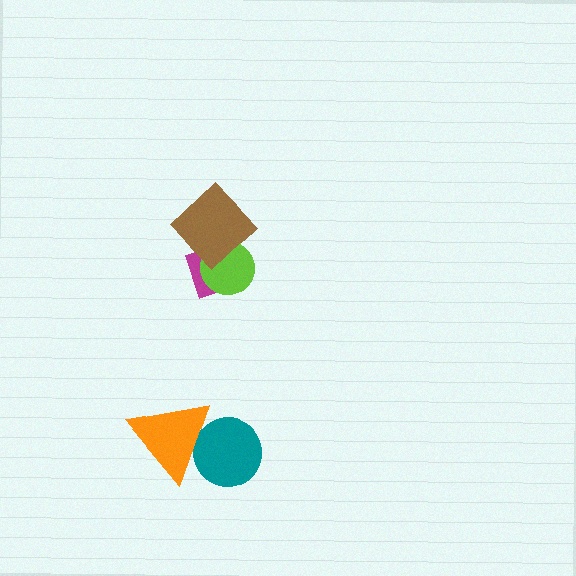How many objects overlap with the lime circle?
2 objects overlap with the lime circle.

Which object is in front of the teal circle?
The orange triangle is in front of the teal circle.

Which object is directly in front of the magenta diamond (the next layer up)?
The lime circle is directly in front of the magenta diamond.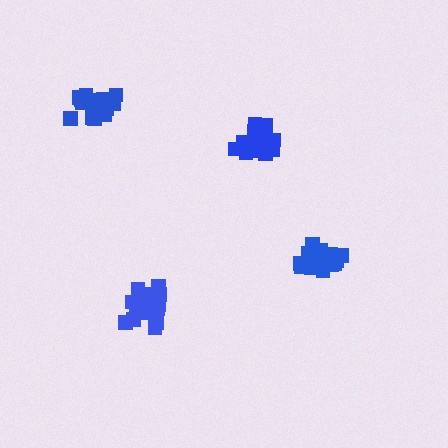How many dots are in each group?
Group 1: 18 dots, Group 2: 20 dots, Group 3: 19 dots, Group 4: 19 dots (76 total).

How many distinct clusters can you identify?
There are 4 distinct clusters.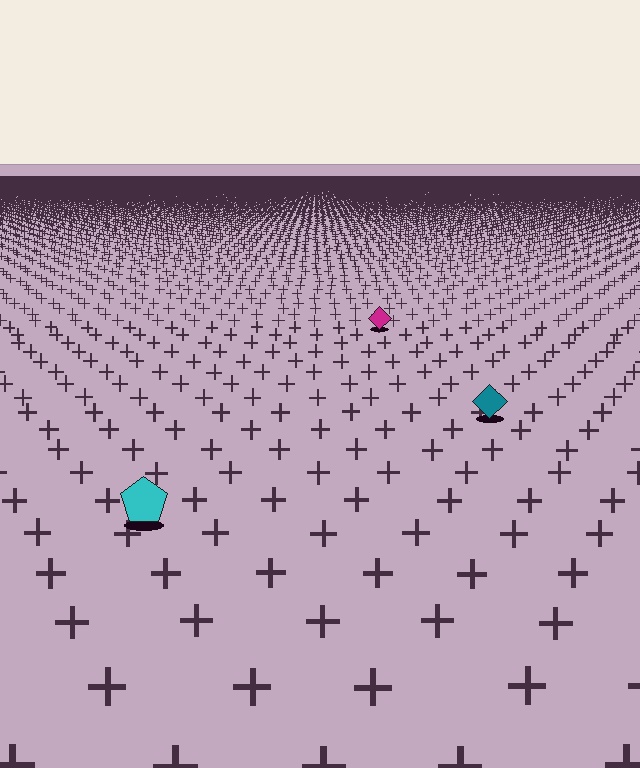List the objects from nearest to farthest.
From nearest to farthest: the cyan pentagon, the teal diamond, the magenta diamond.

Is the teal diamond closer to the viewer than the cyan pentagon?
No. The cyan pentagon is closer — you can tell from the texture gradient: the ground texture is coarser near it.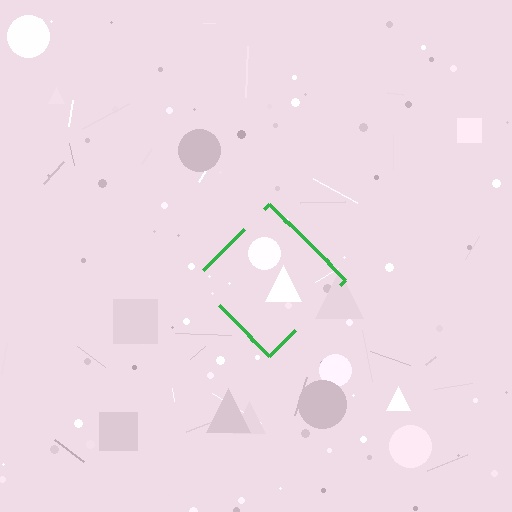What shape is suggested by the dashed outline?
The dashed outline suggests a diamond.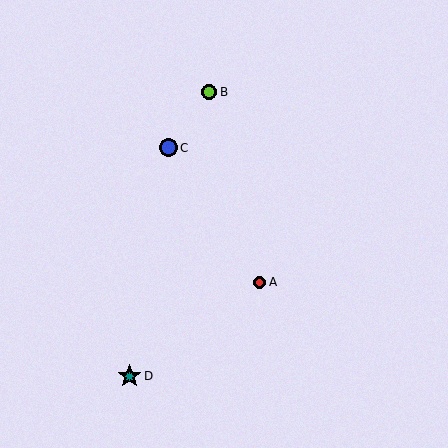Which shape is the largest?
The teal star (labeled D) is the largest.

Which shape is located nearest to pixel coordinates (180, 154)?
The blue circle (labeled C) at (168, 148) is nearest to that location.